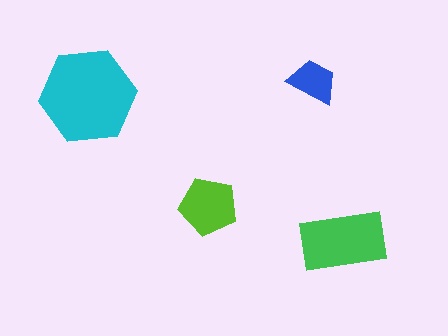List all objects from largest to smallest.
The cyan hexagon, the green rectangle, the lime pentagon, the blue trapezoid.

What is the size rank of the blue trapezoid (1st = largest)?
4th.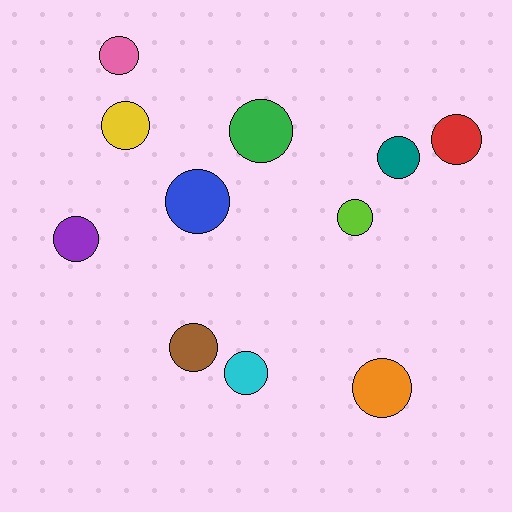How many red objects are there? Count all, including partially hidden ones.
There is 1 red object.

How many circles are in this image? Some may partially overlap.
There are 11 circles.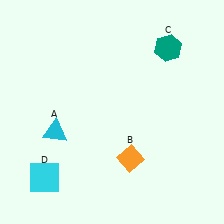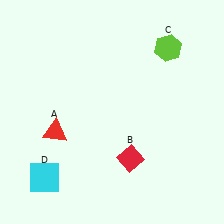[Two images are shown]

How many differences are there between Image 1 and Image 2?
There are 3 differences between the two images.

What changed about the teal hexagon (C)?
In Image 1, C is teal. In Image 2, it changed to lime.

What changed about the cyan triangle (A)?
In Image 1, A is cyan. In Image 2, it changed to red.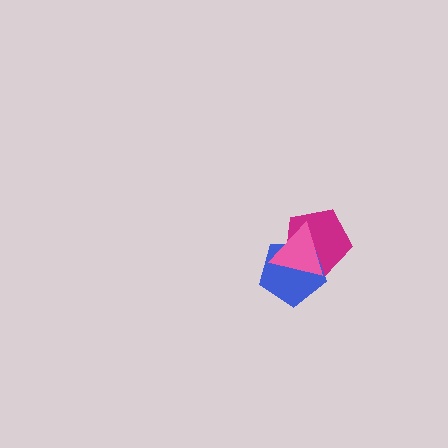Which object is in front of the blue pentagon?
The pink triangle is in front of the blue pentagon.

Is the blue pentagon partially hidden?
Yes, it is partially covered by another shape.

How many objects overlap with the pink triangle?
2 objects overlap with the pink triangle.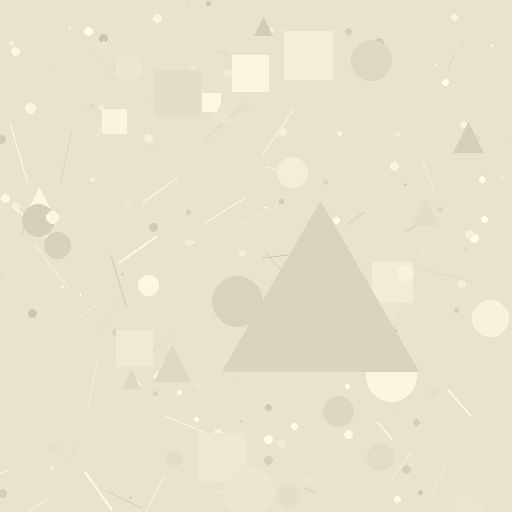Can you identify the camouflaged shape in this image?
The camouflaged shape is a triangle.